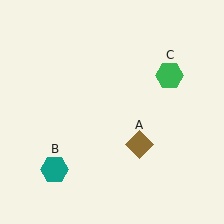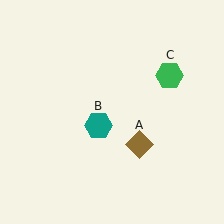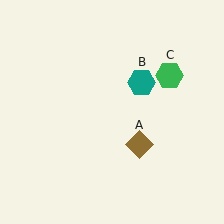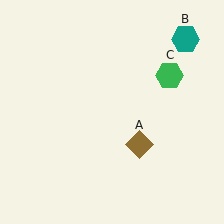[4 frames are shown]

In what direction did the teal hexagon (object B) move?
The teal hexagon (object B) moved up and to the right.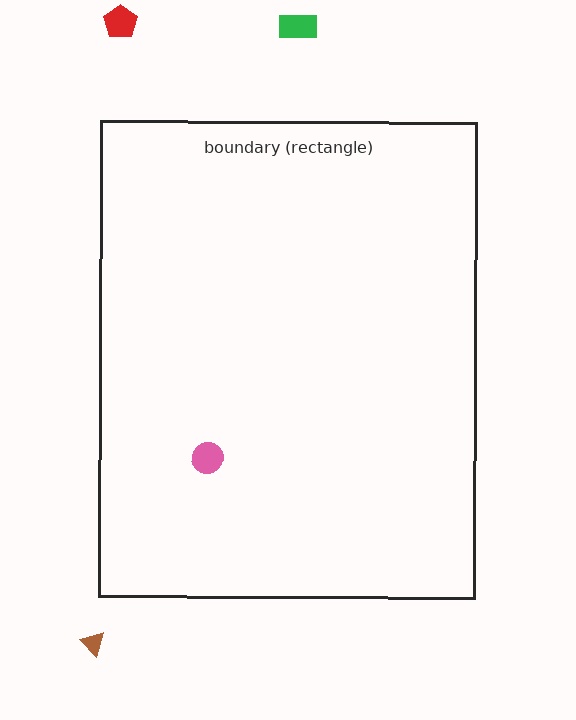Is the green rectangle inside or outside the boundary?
Outside.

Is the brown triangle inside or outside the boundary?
Outside.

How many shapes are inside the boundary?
1 inside, 3 outside.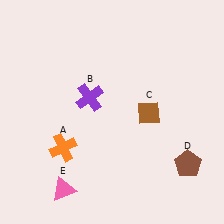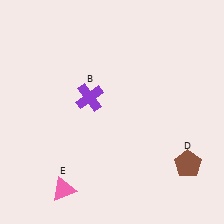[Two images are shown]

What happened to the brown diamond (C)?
The brown diamond (C) was removed in Image 2. It was in the bottom-right area of Image 1.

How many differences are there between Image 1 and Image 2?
There are 2 differences between the two images.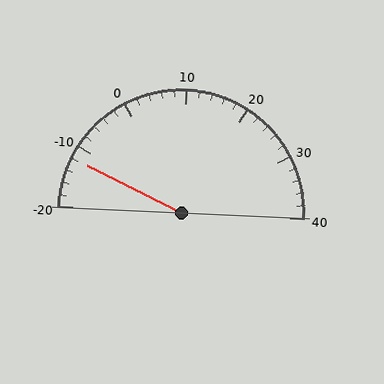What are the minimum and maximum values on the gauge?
The gauge ranges from -20 to 40.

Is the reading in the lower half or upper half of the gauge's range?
The reading is in the lower half of the range (-20 to 40).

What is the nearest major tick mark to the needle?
The nearest major tick mark is -10.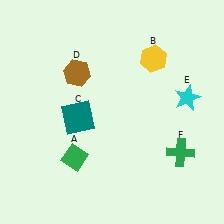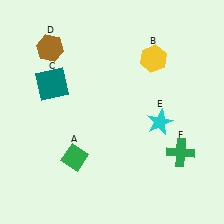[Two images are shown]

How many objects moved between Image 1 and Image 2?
3 objects moved between the two images.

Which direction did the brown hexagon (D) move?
The brown hexagon (D) moved left.